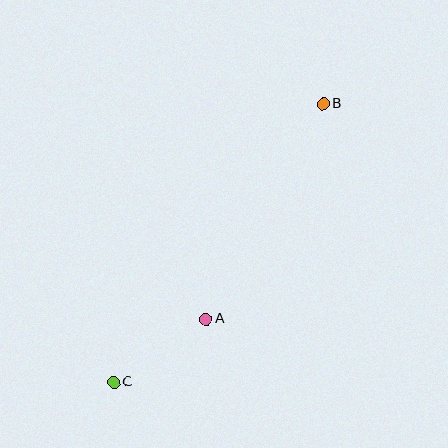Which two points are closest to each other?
Points A and C are closest to each other.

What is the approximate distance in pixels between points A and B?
The distance between A and B is approximately 245 pixels.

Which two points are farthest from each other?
Points B and C are farthest from each other.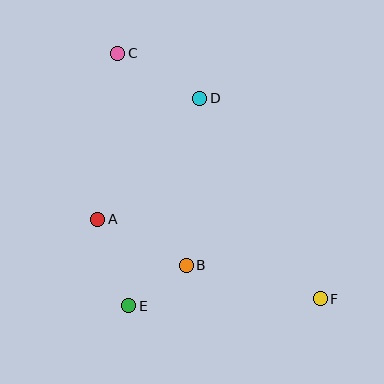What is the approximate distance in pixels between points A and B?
The distance between A and B is approximately 100 pixels.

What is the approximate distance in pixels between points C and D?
The distance between C and D is approximately 93 pixels.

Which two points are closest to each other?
Points B and E are closest to each other.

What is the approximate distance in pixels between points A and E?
The distance between A and E is approximately 92 pixels.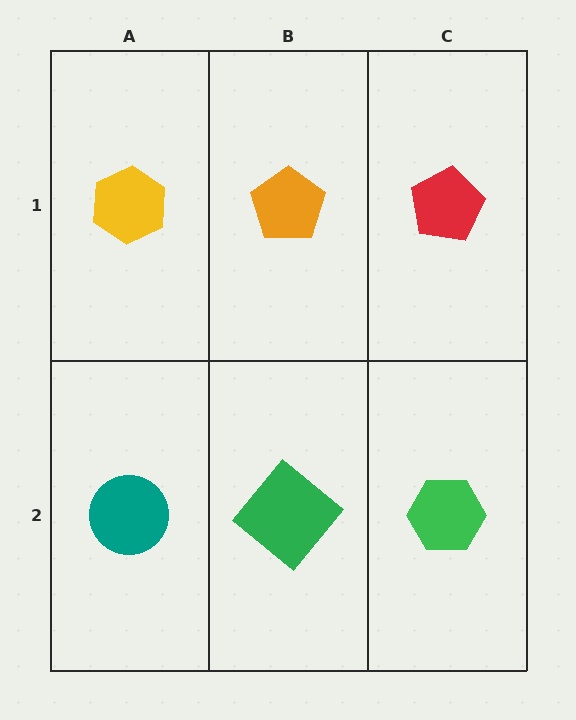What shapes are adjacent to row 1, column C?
A green hexagon (row 2, column C), an orange pentagon (row 1, column B).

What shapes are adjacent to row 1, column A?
A teal circle (row 2, column A), an orange pentagon (row 1, column B).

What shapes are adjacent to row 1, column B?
A green diamond (row 2, column B), a yellow hexagon (row 1, column A), a red pentagon (row 1, column C).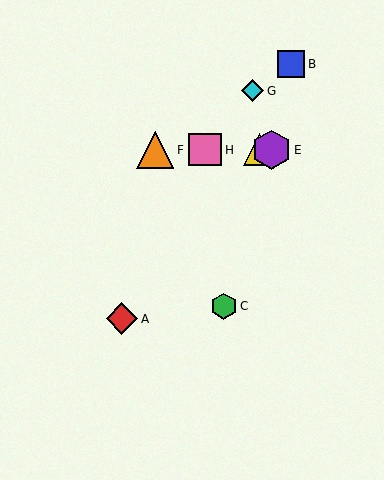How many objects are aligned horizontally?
4 objects (D, E, F, H) are aligned horizontally.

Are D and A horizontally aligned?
No, D is at y≈150 and A is at y≈319.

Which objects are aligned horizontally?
Objects D, E, F, H are aligned horizontally.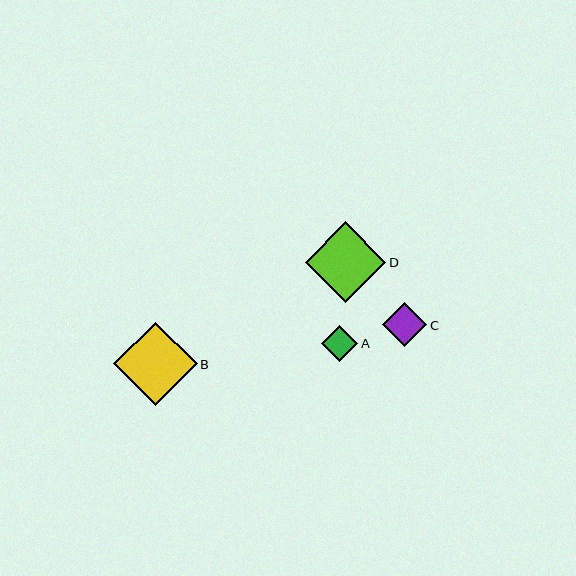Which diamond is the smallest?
Diamond A is the smallest with a size of approximately 36 pixels.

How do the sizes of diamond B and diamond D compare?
Diamond B and diamond D are approximately the same size.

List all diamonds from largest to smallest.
From largest to smallest: B, D, C, A.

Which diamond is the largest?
Diamond B is the largest with a size of approximately 83 pixels.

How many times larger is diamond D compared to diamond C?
Diamond D is approximately 1.8 times the size of diamond C.